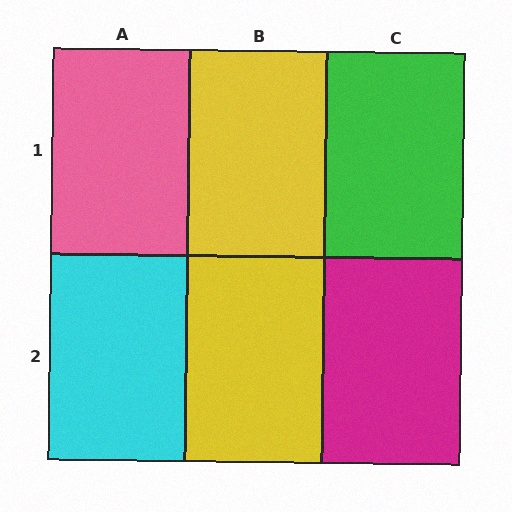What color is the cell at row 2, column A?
Cyan.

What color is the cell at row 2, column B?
Yellow.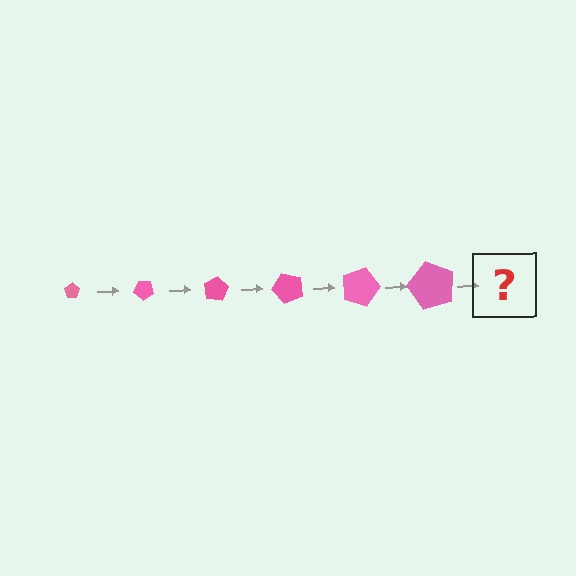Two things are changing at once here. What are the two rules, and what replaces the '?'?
The two rules are that the pentagon grows larger each step and it rotates 40 degrees each step. The '?' should be a pentagon, larger than the previous one and rotated 240 degrees from the start.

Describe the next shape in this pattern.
It should be a pentagon, larger than the previous one and rotated 240 degrees from the start.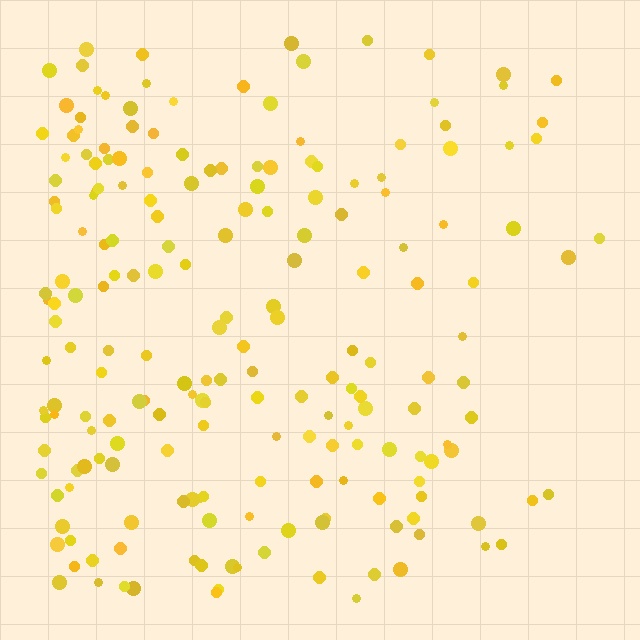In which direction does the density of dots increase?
From right to left, with the left side densest.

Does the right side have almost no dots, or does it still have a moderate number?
Still a moderate number, just noticeably fewer than the left.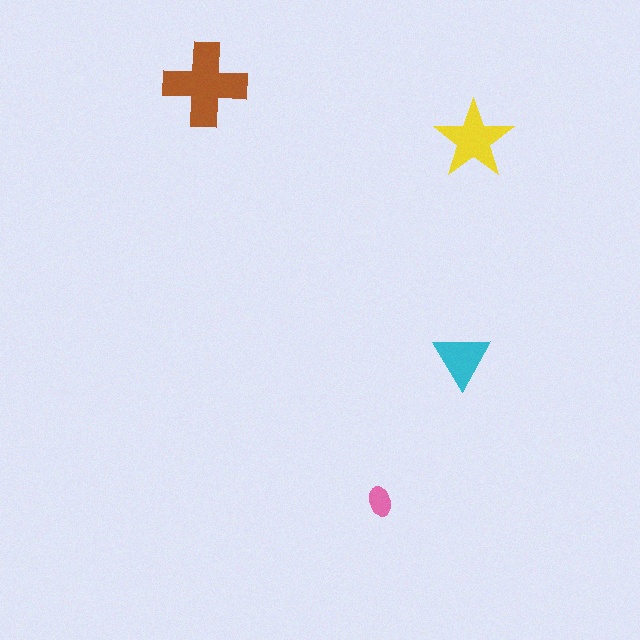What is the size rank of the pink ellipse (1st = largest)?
4th.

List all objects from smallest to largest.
The pink ellipse, the cyan triangle, the yellow star, the brown cross.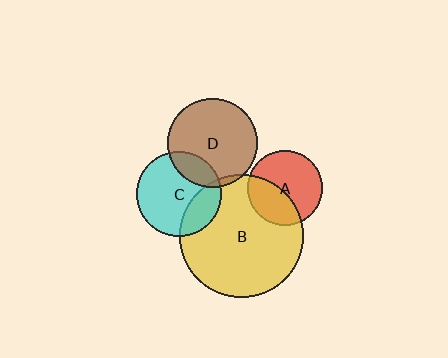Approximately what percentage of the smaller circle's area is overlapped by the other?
Approximately 5%.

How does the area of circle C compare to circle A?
Approximately 1.3 times.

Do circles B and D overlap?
Yes.